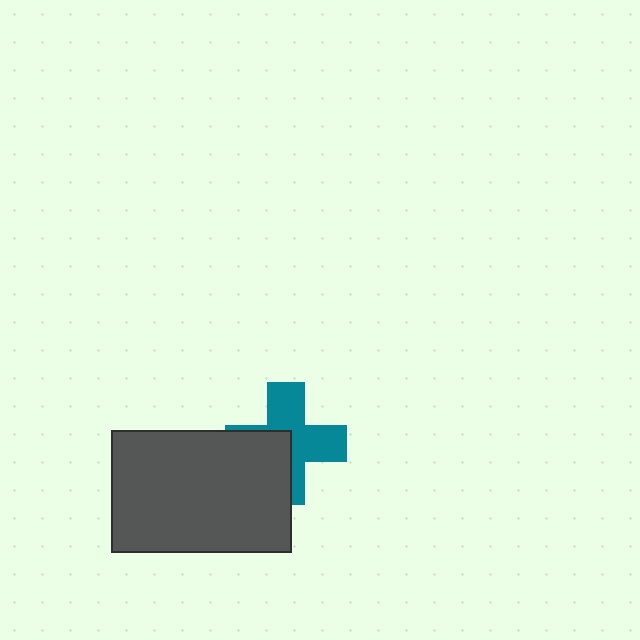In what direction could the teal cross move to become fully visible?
The teal cross could move toward the upper-right. That would shift it out from behind the dark gray rectangle entirely.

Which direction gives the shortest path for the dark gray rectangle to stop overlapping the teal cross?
Moving toward the lower-left gives the shortest separation.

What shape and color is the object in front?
The object in front is a dark gray rectangle.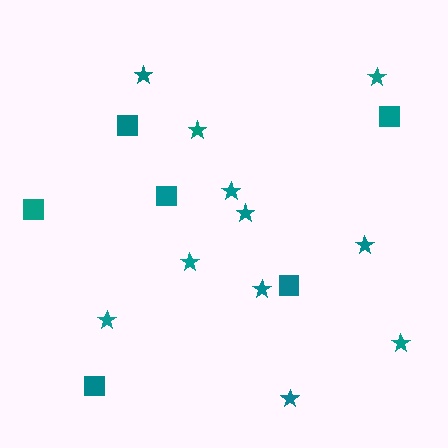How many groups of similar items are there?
There are 2 groups: one group of squares (6) and one group of stars (11).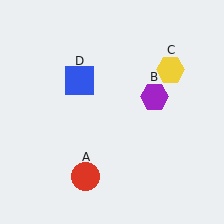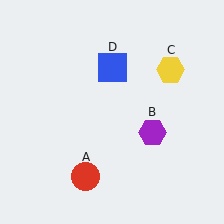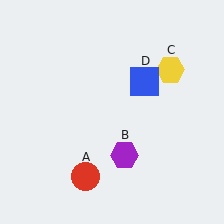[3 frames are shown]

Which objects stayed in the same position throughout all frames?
Red circle (object A) and yellow hexagon (object C) remained stationary.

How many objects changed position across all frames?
2 objects changed position: purple hexagon (object B), blue square (object D).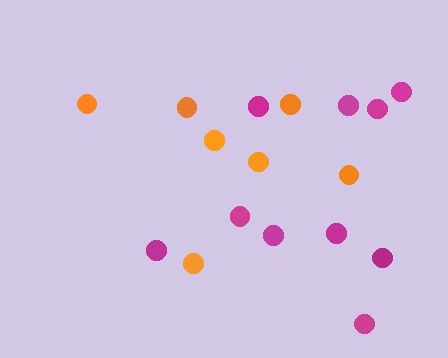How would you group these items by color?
There are 2 groups: one group of magenta circles (10) and one group of orange circles (7).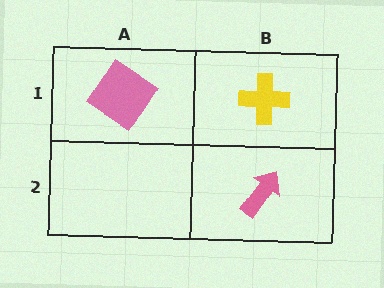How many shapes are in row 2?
1 shape.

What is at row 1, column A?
A pink diamond.